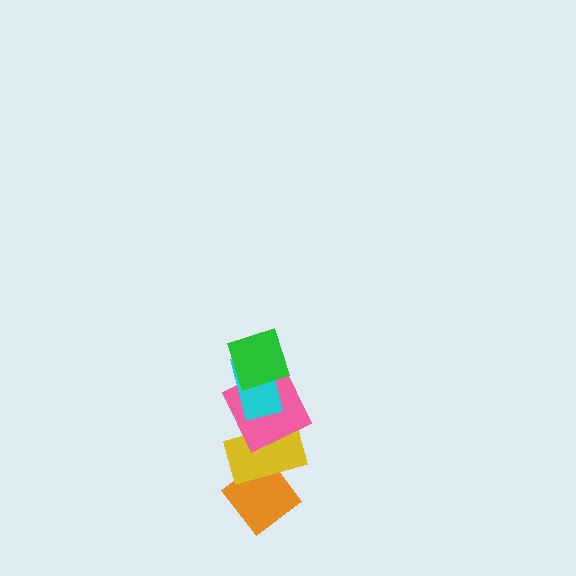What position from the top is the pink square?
The pink square is 3rd from the top.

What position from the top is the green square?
The green square is 1st from the top.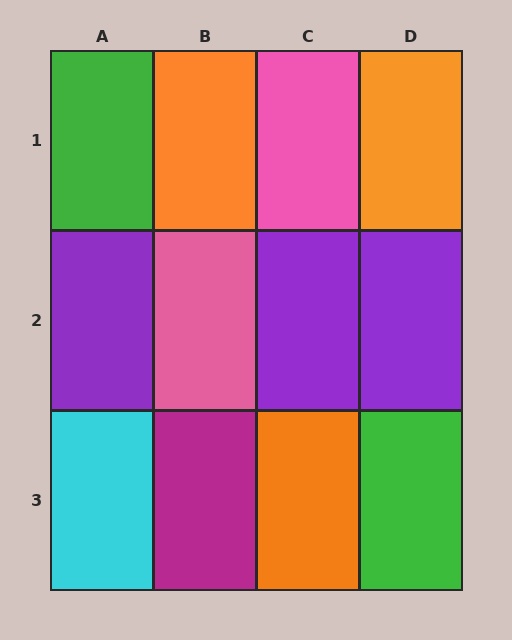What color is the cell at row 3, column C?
Orange.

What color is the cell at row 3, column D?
Green.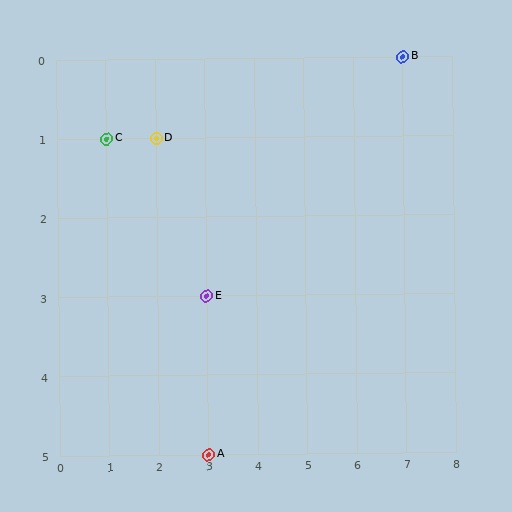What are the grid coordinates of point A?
Point A is at grid coordinates (3, 5).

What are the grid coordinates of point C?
Point C is at grid coordinates (1, 1).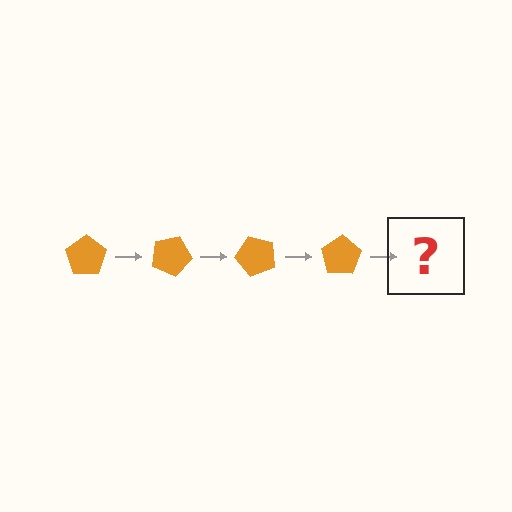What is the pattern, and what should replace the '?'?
The pattern is that the pentagon rotates 25 degrees each step. The '?' should be an orange pentagon rotated 100 degrees.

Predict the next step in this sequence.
The next step is an orange pentagon rotated 100 degrees.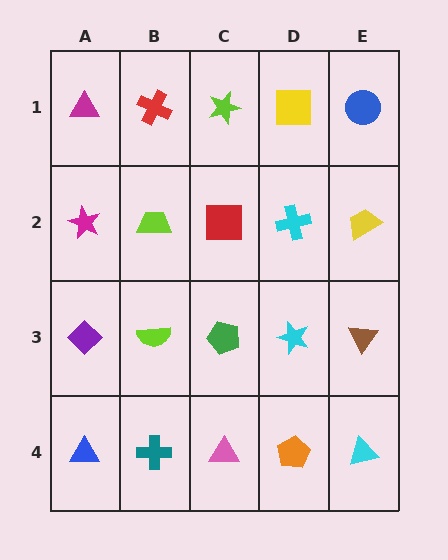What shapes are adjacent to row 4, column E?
A brown triangle (row 3, column E), an orange pentagon (row 4, column D).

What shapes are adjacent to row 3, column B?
A lime trapezoid (row 2, column B), a teal cross (row 4, column B), a purple diamond (row 3, column A), a green pentagon (row 3, column C).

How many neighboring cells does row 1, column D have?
3.